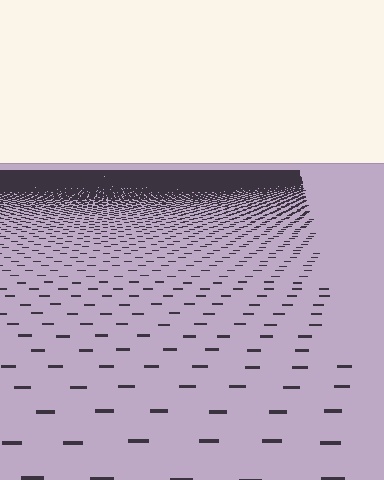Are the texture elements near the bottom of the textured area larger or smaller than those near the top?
Larger. Near the bottom, elements are closer to the viewer and appear at a bigger on-screen size.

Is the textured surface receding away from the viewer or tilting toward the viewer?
The surface is receding away from the viewer. Texture elements get smaller and denser toward the top.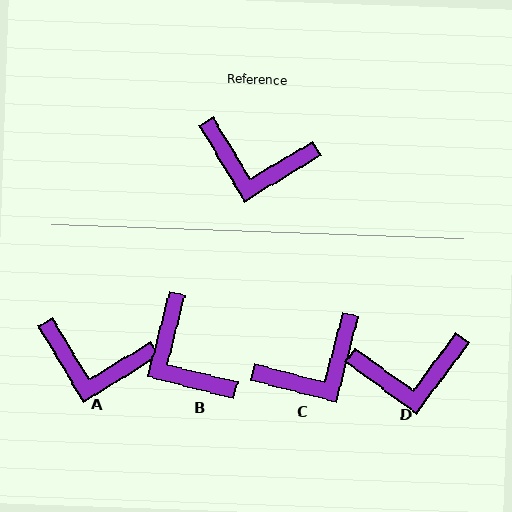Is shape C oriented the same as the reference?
No, it is off by about 45 degrees.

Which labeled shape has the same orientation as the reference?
A.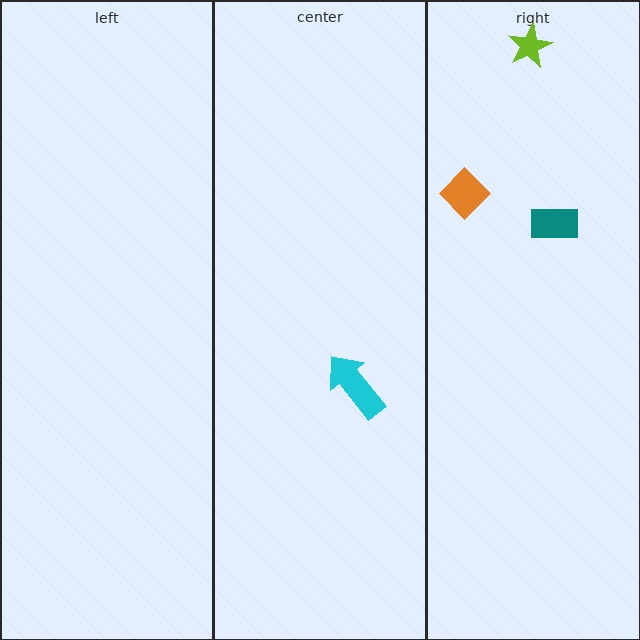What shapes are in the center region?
The cyan arrow.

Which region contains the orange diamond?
The right region.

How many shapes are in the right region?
3.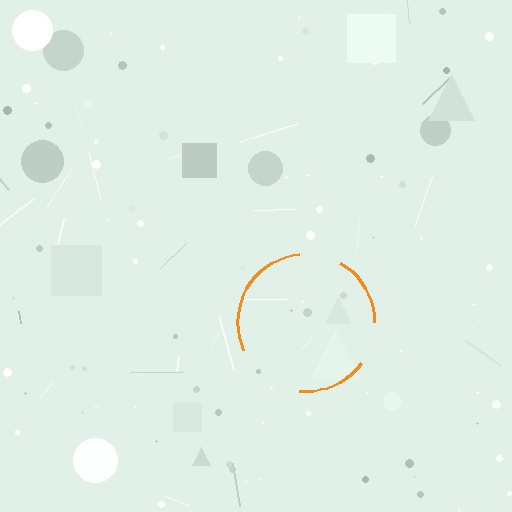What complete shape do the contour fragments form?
The contour fragments form a circle.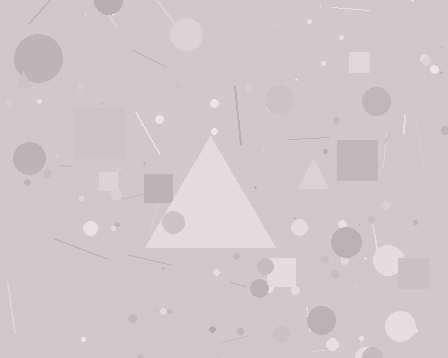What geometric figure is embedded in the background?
A triangle is embedded in the background.